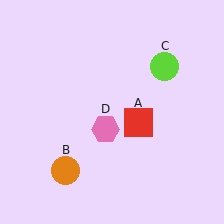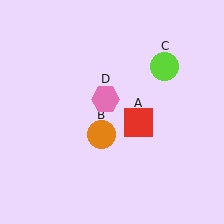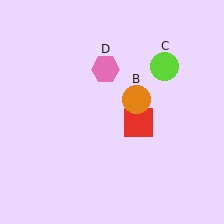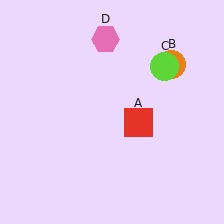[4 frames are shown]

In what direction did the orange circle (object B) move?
The orange circle (object B) moved up and to the right.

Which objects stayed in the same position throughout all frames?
Red square (object A) and lime circle (object C) remained stationary.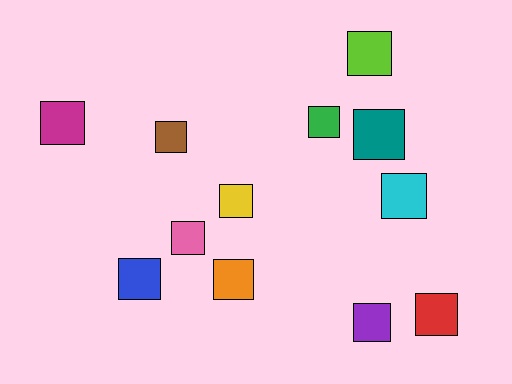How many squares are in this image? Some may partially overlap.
There are 12 squares.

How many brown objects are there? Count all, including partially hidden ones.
There is 1 brown object.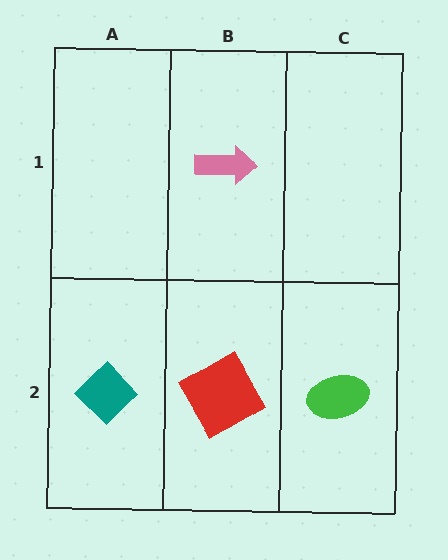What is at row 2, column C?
A green ellipse.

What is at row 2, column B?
A red diamond.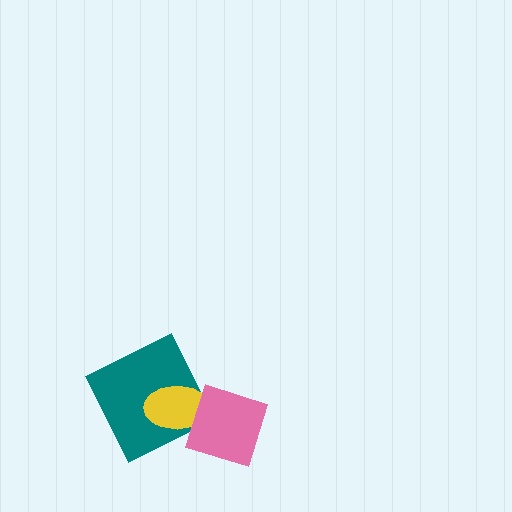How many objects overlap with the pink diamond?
2 objects overlap with the pink diamond.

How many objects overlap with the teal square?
2 objects overlap with the teal square.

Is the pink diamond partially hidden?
No, no other shape covers it.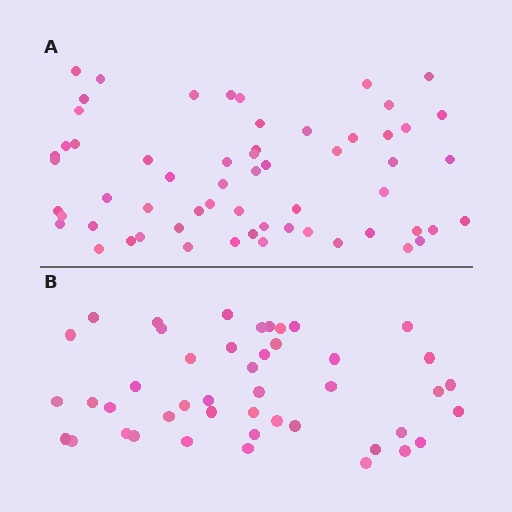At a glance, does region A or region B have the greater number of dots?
Region A (the top region) has more dots.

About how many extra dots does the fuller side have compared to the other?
Region A has approximately 15 more dots than region B.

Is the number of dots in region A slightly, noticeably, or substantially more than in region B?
Region A has noticeably more, but not dramatically so. The ratio is roughly 1.3 to 1.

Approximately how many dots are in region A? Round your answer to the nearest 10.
About 60 dots.